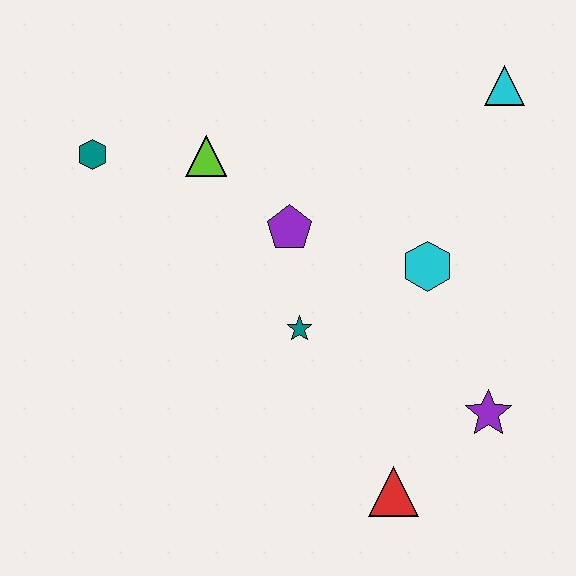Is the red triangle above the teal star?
No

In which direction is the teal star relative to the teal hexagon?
The teal star is to the right of the teal hexagon.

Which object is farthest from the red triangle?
The teal hexagon is farthest from the red triangle.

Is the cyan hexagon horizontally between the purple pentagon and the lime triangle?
No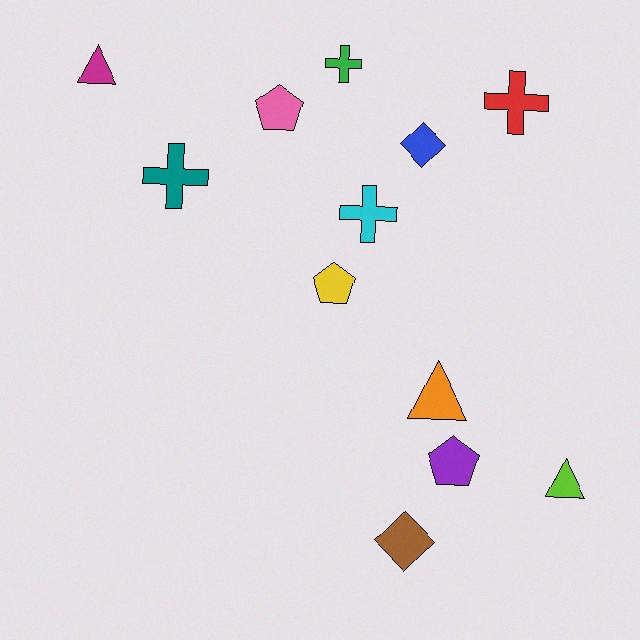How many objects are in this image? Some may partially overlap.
There are 12 objects.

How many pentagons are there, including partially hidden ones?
There are 3 pentagons.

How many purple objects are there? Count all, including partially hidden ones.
There is 1 purple object.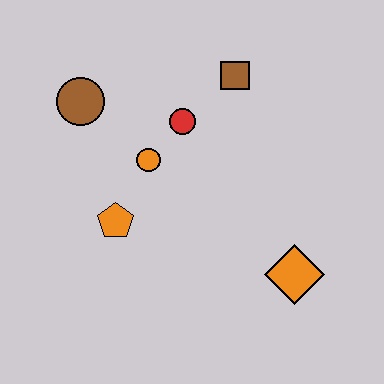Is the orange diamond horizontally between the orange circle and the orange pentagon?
No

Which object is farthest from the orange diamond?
The brown circle is farthest from the orange diamond.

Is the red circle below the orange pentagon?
No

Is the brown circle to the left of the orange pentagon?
Yes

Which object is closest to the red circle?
The orange circle is closest to the red circle.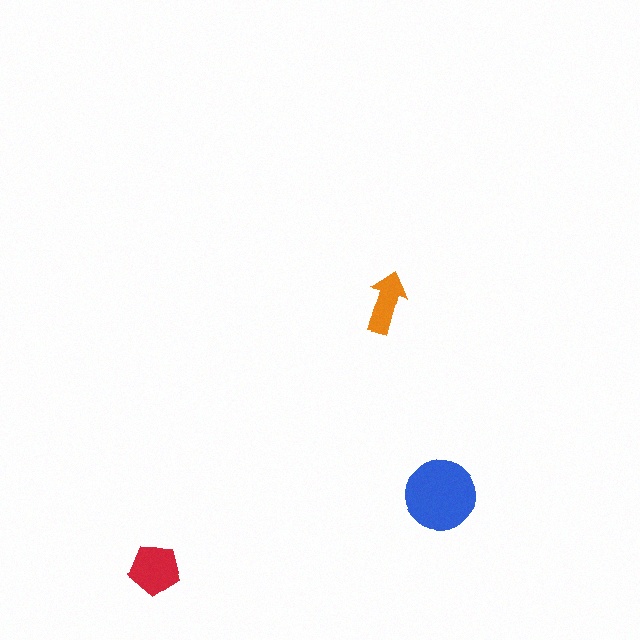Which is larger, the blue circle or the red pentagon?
The blue circle.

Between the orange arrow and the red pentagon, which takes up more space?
The red pentagon.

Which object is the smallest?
The orange arrow.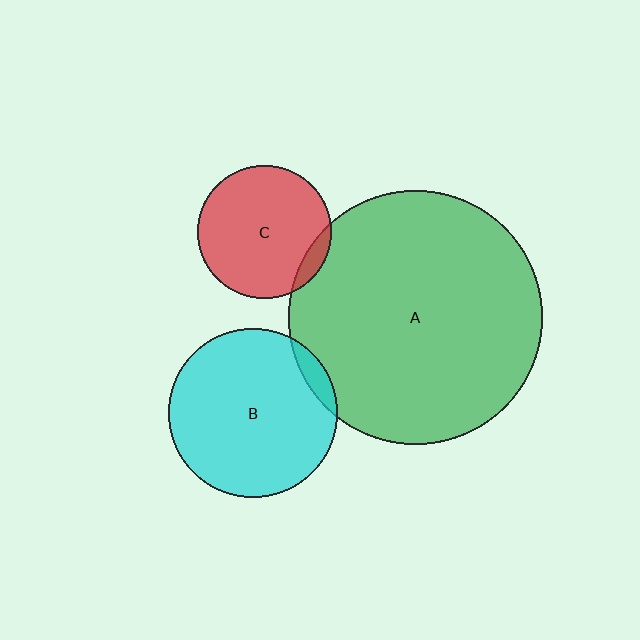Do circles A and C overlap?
Yes.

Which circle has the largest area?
Circle A (green).